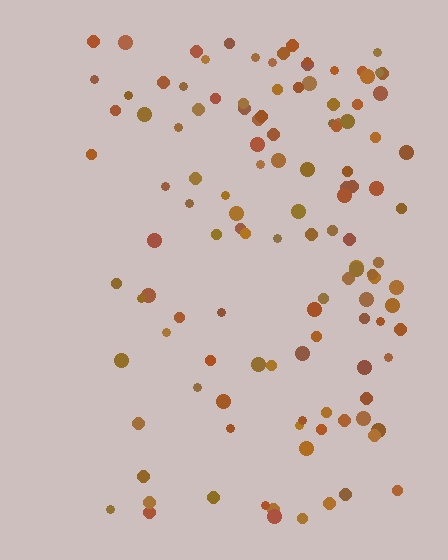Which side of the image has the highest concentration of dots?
The right.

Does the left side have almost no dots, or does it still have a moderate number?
Still a moderate number, just noticeably fewer than the right.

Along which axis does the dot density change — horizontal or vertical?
Horizontal.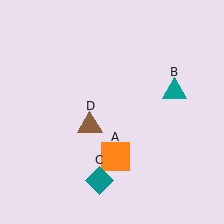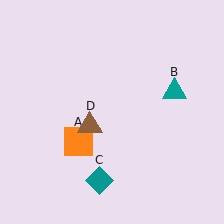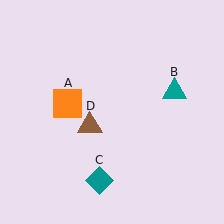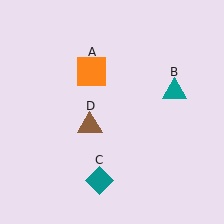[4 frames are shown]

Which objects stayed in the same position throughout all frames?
Teal triangle (object B) and teal diamond (object C) and brown triangle (object D) remained stationary.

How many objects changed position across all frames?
1 object changed position: orange square (object A).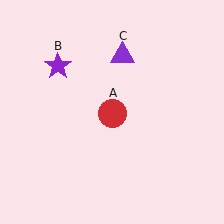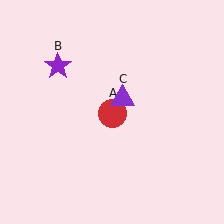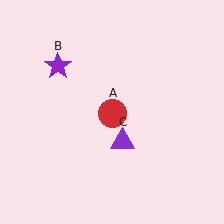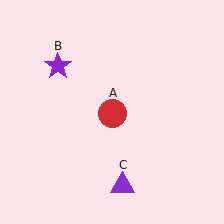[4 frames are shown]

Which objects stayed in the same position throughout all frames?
Red circle (object A) and purple star (object B) remained stationary.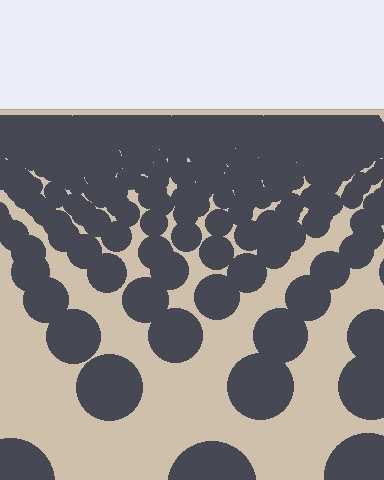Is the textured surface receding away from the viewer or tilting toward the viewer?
The surface is receding away from the viewer. Texture elements get smaller and denser toward the top.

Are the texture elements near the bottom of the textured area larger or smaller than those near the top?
Larger. Near the bottom, elements are closer to the viewer and appear at a bigger on-screen size.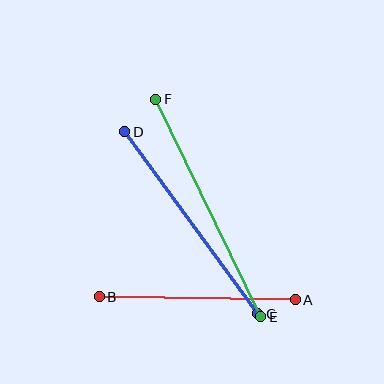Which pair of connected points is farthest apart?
Points E and F are farthest apart.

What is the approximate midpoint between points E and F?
The midpoint is at approximately (208, 208) pixels.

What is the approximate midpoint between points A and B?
The midpoint is at approximately (197, 298) pixels.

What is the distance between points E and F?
The distance is approximately 242 pixels.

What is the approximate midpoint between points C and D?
The midpoint is at approximately (191, 223) pixels.